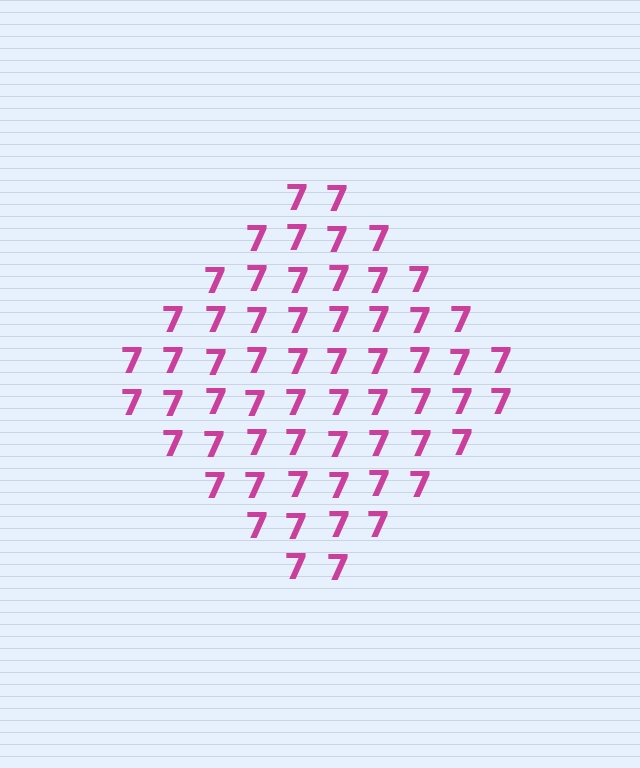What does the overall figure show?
The overall figure shows a diamond.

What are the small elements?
The small elements are digit 7's.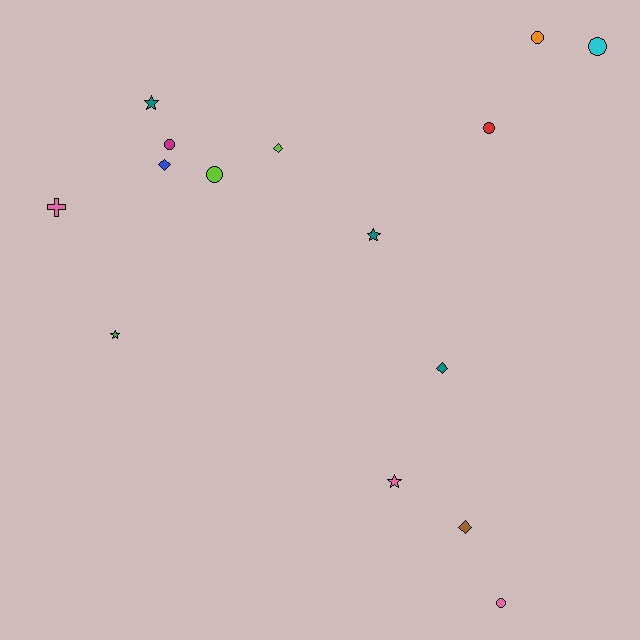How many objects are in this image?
There are 15 objects.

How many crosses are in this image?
There is 1 cross.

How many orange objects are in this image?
There is 1 orange object.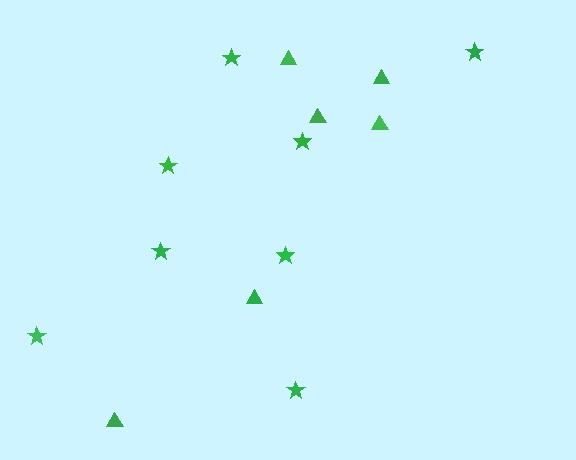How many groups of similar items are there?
There are 2 groups: one group of triangles (6) and one group of stars (8).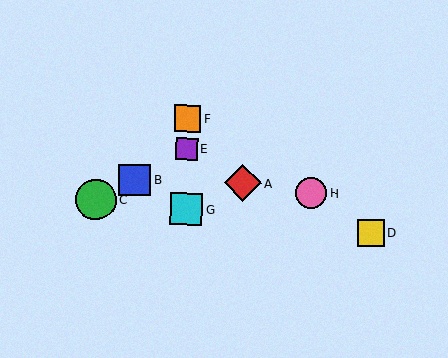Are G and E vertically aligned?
Yes, both are at x≈186.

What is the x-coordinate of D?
Object D is at x≈371.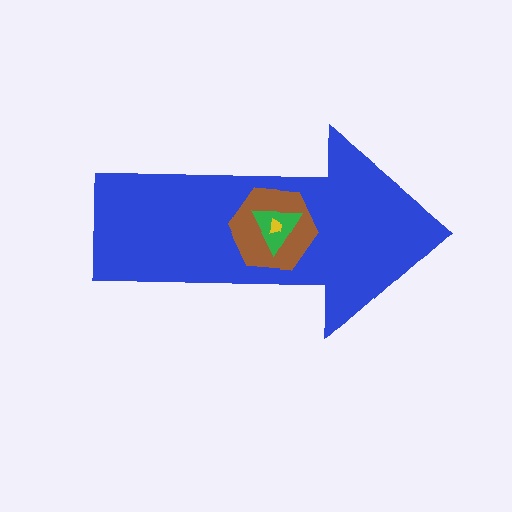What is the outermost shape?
The blue arrow.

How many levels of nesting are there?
4.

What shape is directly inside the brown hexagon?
The green triangle.